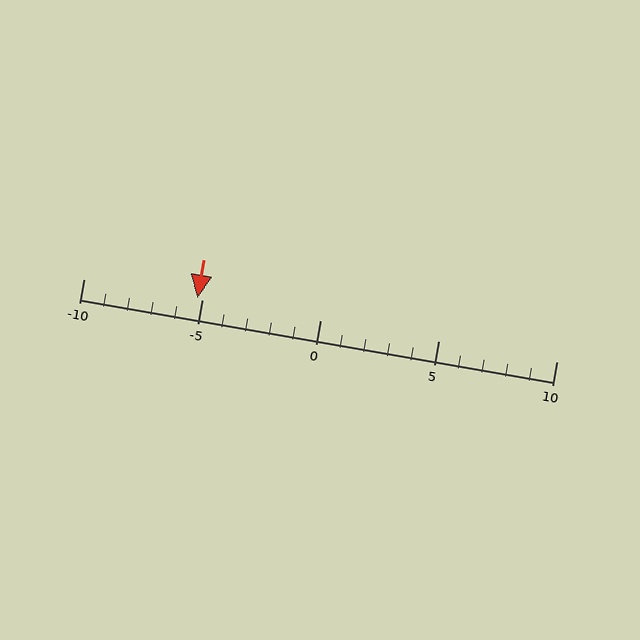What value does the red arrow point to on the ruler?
The red arrow points to approximately -5.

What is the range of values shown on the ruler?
The ruler shows values from -10 to 10.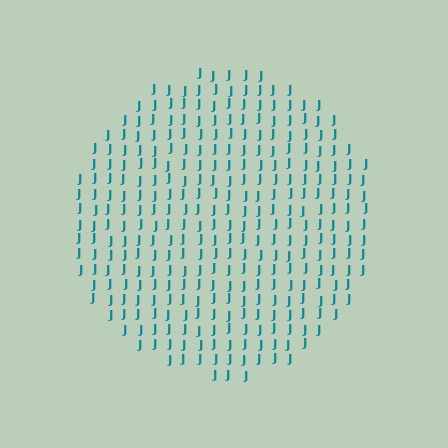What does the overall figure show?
The overall figure shows a circle.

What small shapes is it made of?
It is made of small letter J's.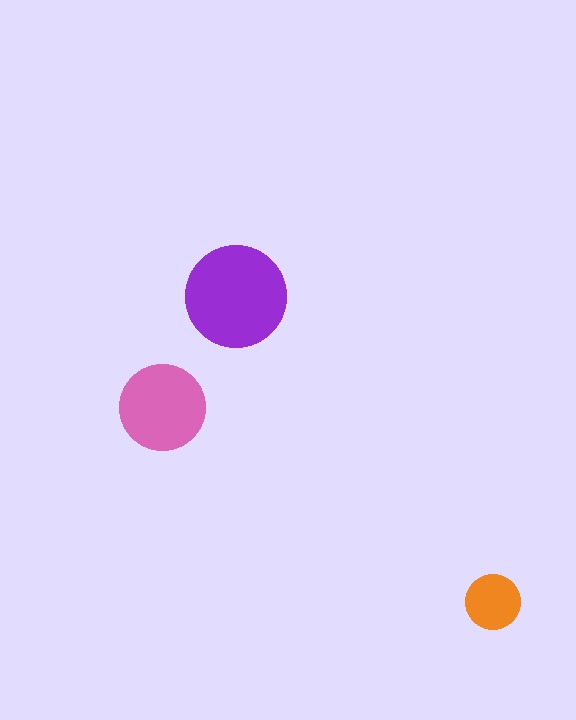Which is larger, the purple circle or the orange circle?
The purple one.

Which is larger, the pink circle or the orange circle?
The pink one.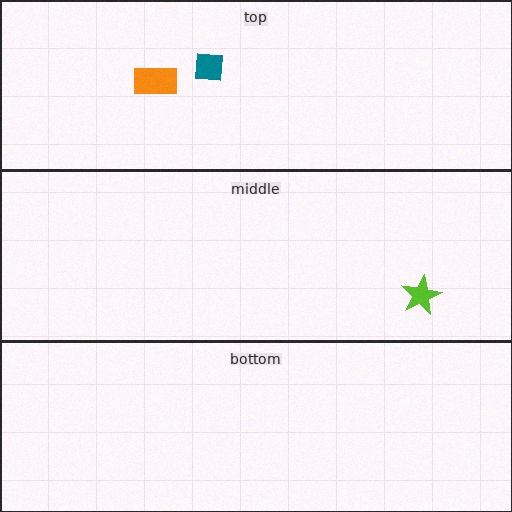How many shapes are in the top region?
2.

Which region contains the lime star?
The middle region.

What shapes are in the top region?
The orange rectangle, the teal square.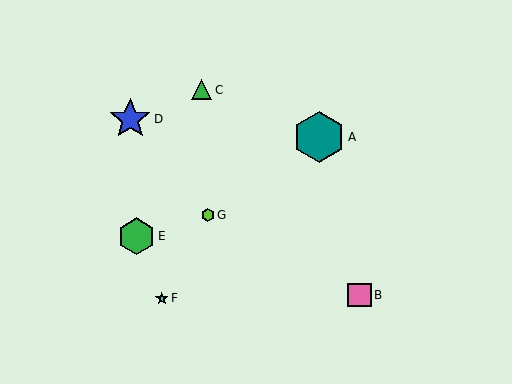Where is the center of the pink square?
The center of the pink square is at (359, 295).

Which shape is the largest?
The teal hexagon (labeled A) is the largest.